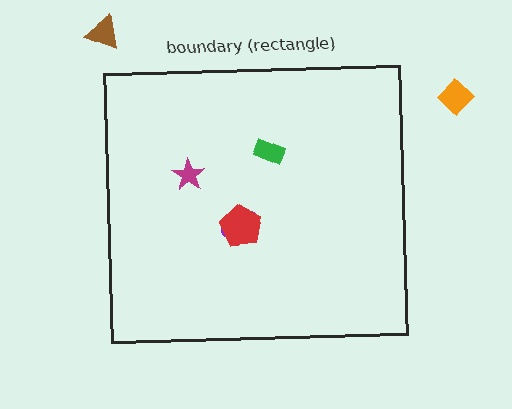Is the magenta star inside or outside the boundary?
Inside.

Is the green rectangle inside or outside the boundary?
Inside.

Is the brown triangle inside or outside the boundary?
Outside.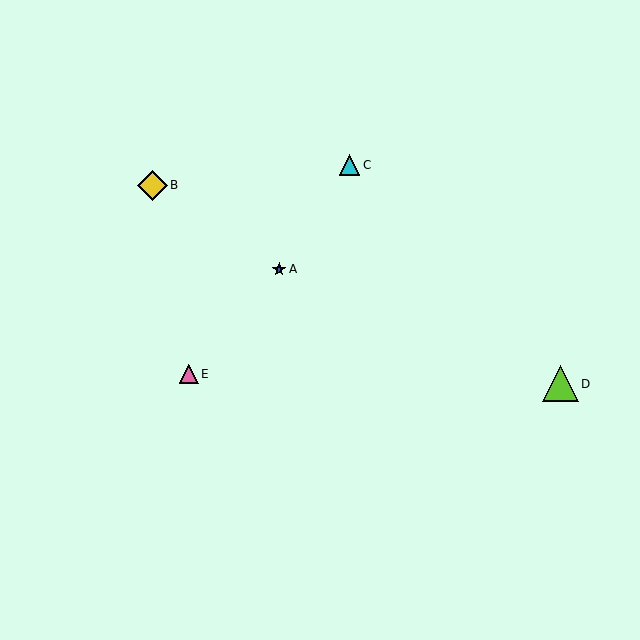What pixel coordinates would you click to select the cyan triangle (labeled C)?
Click at (349, 165) to select the cyan triangle C.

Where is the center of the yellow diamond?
The center of the yellow diamond is at (152, 185).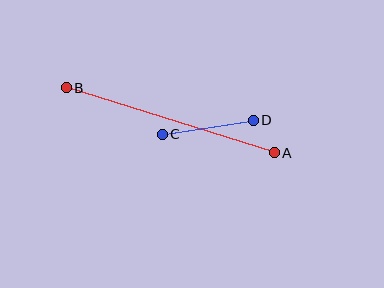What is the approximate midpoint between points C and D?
The midpoint is at approximately (208, 127) pixels.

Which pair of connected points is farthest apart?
Points A and B are farthest apart.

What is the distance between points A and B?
The distance is approximately 218 pixels.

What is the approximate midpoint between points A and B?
The midpoint is at approximately (170, 120) pixels.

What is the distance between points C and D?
The distance is approximately 92 pixels.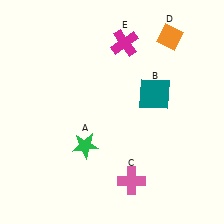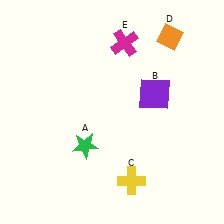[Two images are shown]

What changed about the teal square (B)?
In Image 1, B is teal. In Image 2, it changed to purple.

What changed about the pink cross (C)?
In Image 1, C is pink. In Image 2, it changed to yellow.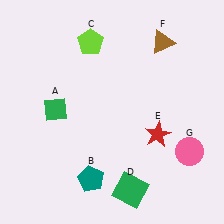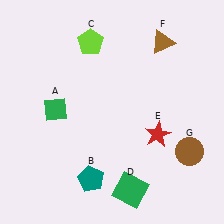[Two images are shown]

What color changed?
The circle (G) changed from pink in Image 1 to brown in Image 2.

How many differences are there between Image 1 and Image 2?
There is 1 difference between the two images.